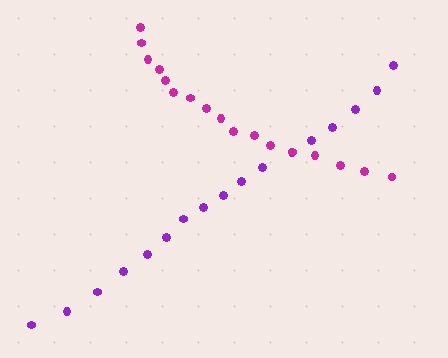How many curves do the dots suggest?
There are 2 distinct paths.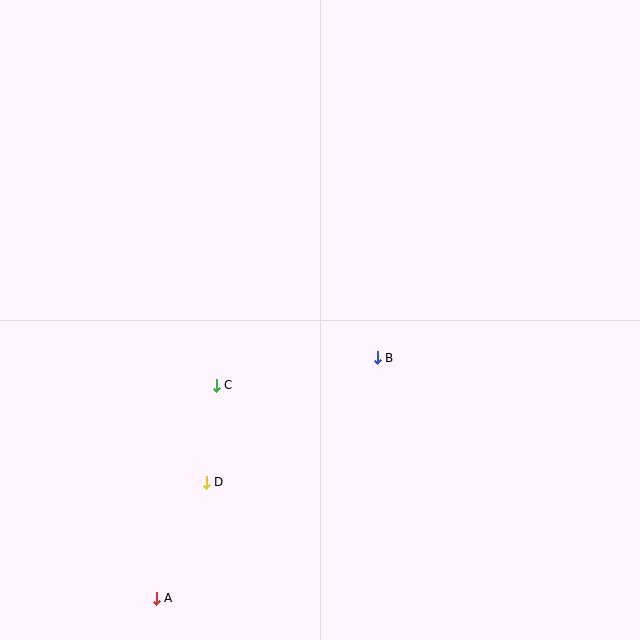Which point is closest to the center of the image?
Point B at (377, 358) is closest to the center.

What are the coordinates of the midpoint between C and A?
The midpoint between C and A is at (186, 492).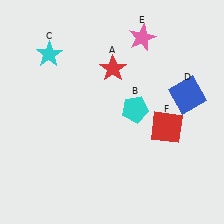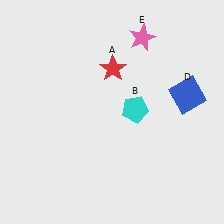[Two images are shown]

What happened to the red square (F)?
The red square (F) was removed in Image 2. It was in the bottom-right area of Image 1.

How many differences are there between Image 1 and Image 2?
There are 2 differences between the two images.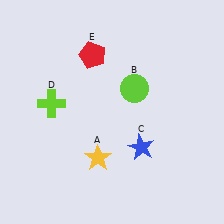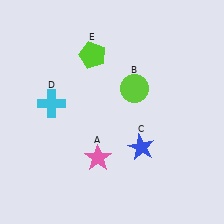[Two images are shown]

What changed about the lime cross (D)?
In Image 1, D is lime. In Image 2, it changed to cyan.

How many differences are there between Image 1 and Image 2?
There are 3 differences between the two images.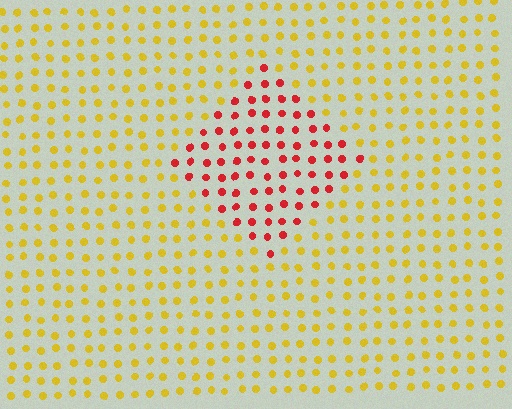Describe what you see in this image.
The image is filled with small yellow elements in a uniform arrangement. A diamond-shaped region is visible where the elements are tinted to a slightly different hue, forming a subtle color boundary.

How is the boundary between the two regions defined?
The boundary is defined purely by a slight shift in hue (about 56 degrees). Spacing, size, and orientation are identical on both sides.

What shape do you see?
I see a diamond.